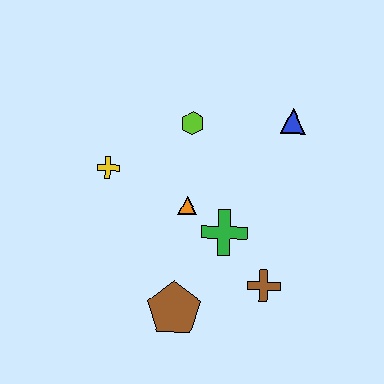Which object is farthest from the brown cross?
The yellow cross is farthest from the brown cross.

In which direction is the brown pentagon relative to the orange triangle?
The brown pentagon is below the orange triangle.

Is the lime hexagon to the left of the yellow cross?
No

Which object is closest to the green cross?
The orange triangle is closest to the green cross.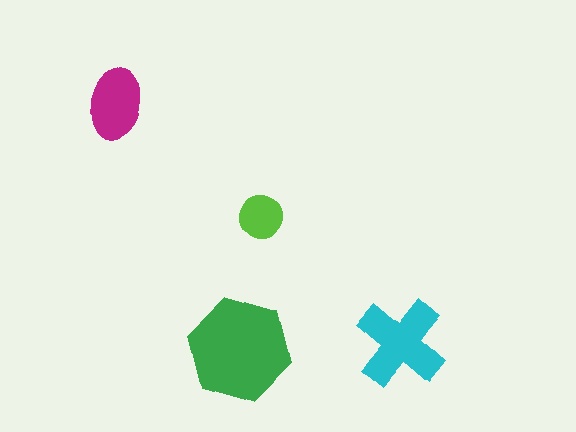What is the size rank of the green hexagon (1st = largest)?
1st.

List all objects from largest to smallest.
The green hexagon, the cyan cross, the magenta ellipse, the lime circle.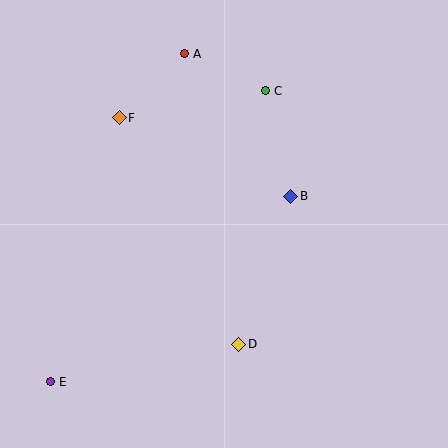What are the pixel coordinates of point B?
Point B is at (291, 196).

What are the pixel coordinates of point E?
Point E is at (50, 382).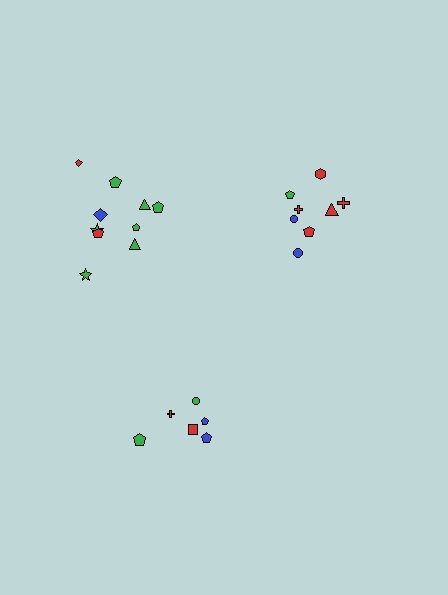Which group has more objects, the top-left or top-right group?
The top-left group.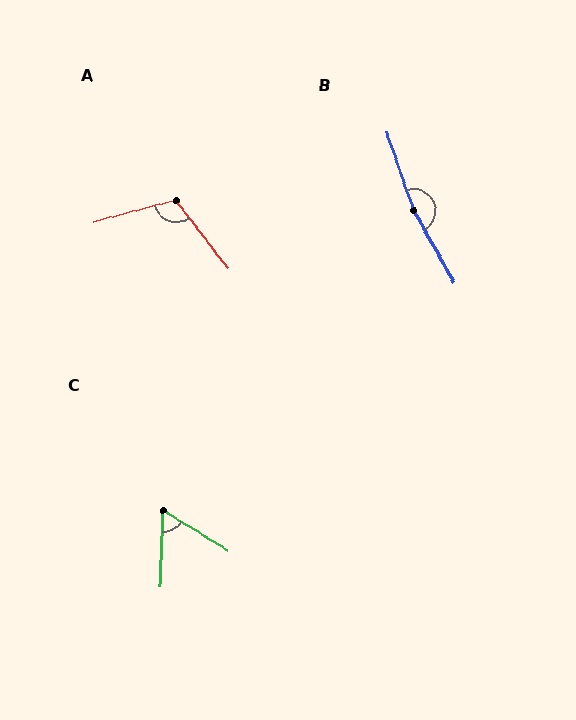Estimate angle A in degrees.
Approximately 112 degrees.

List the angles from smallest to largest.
C (60°), A (112°), B (170°).